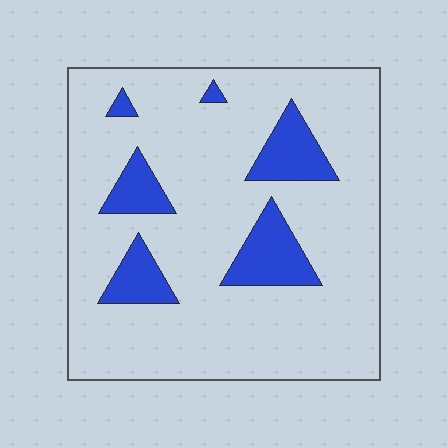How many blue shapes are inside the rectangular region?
6.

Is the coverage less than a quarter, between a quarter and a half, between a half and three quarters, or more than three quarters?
Less than a quarter.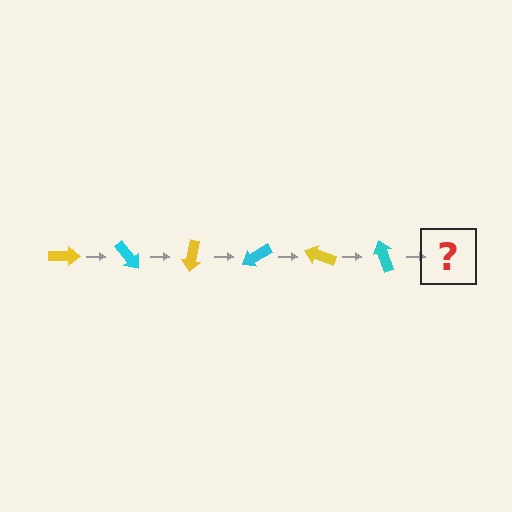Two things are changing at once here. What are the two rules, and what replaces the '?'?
The two rules are that it rotates 50 degrees each step and the color cycles through yellow and cyan. The '?' should be a yellow arrow, rotated 300 degrees from the start.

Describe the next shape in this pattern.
It should be a yellow arrow, rotated 300 degrees from the start.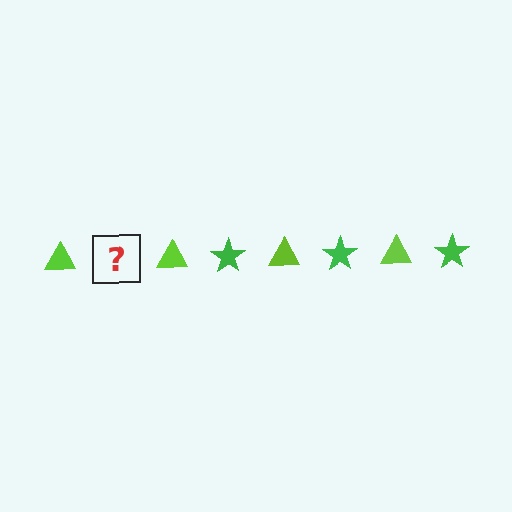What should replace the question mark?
The question mark should be replaced with a green star.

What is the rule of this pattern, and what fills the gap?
The rule is that the pattern alternates between lime triangle and green star. The gap should be filled with a green star.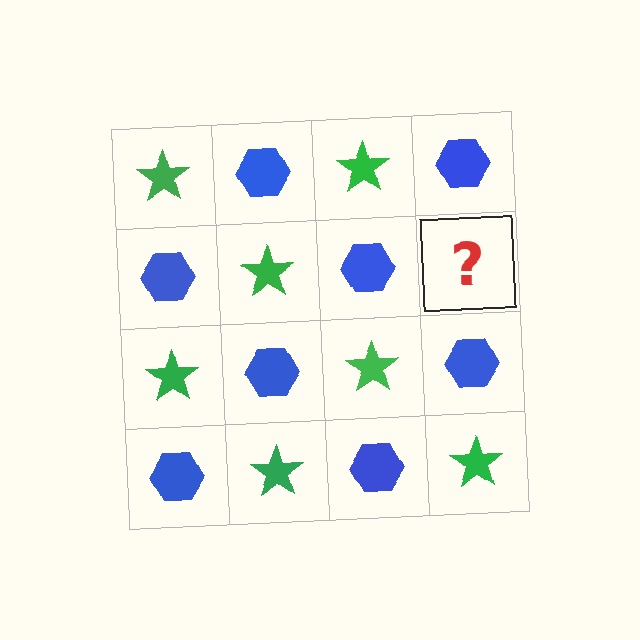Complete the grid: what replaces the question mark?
The question mark should be replaced with a green star.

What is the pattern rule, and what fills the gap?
The rule is that it alternates green star and blue hexagon in a checkerboard pattern. The gap should be filled with a green star.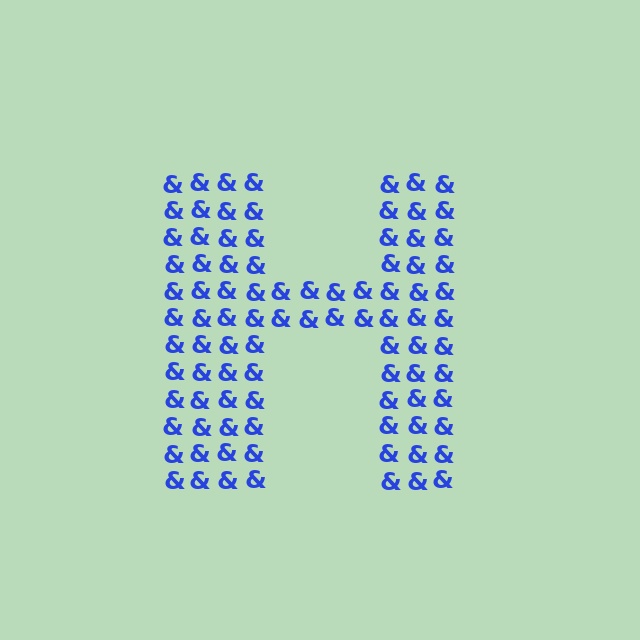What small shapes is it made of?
It is made of small ampersands.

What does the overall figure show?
The overall figure shows the letter H.